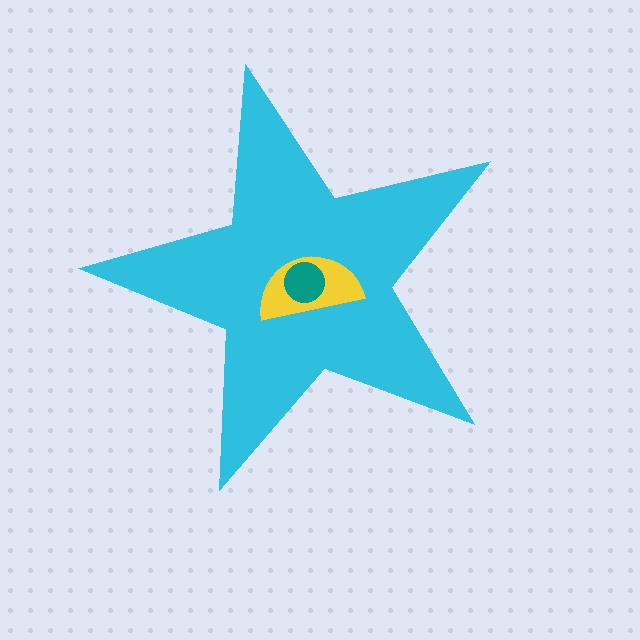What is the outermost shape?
The cyan star.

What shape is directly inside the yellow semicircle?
The teal circle.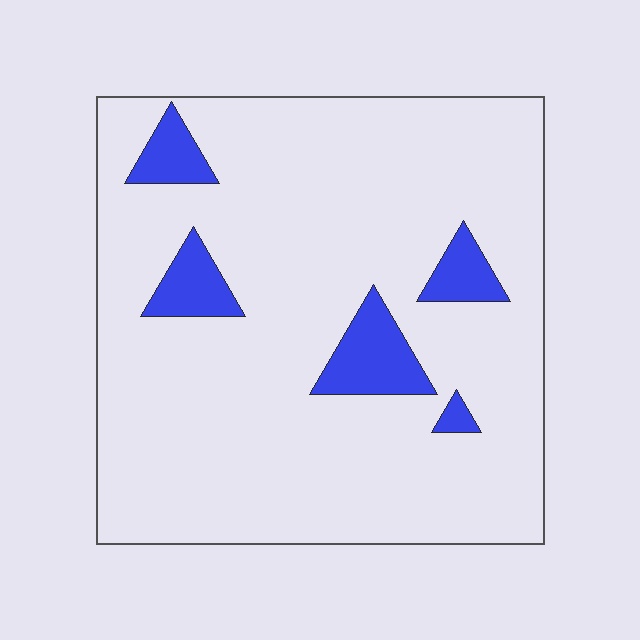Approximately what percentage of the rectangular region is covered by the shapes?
Approximately 10%.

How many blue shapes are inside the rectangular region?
5.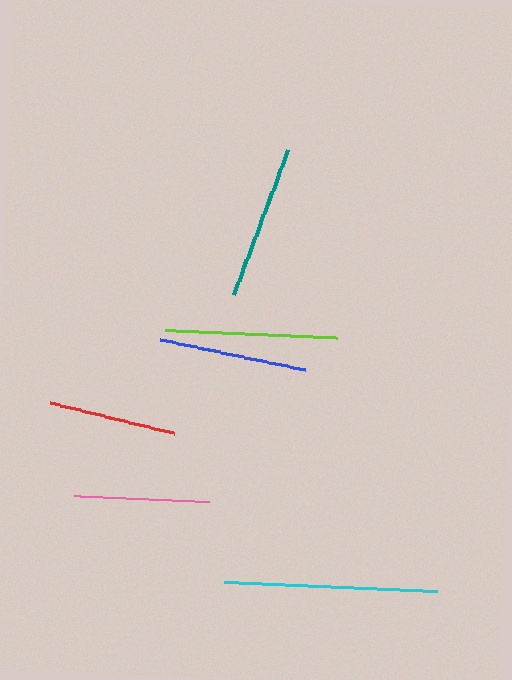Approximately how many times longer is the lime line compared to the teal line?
The lime line is approximately 1.1 times the length of the teal line.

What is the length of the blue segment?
The blue segment is approximately 148 pixels long.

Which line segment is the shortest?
The red line is the shortest at approximately 127 pixels.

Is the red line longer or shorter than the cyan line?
The cyan line is longer than the red line.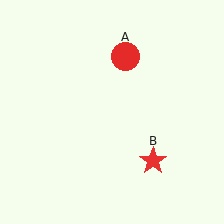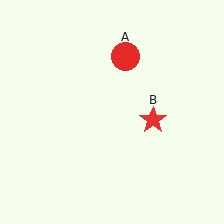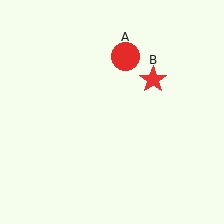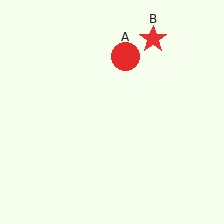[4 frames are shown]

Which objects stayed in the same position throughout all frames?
Red circle (object A) remained stationary.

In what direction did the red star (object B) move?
The red star (object B) moved up.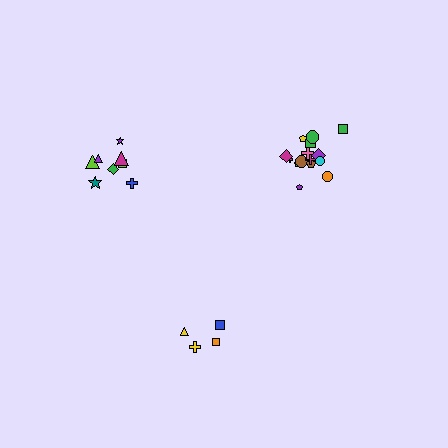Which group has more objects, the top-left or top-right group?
The top-right group.